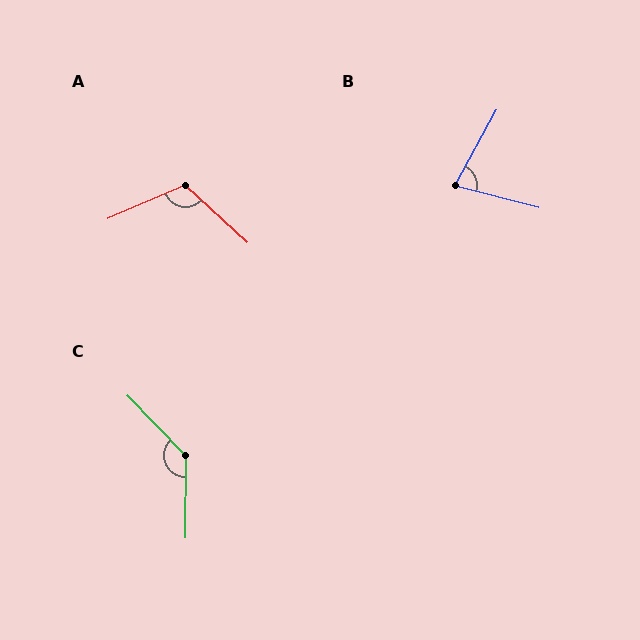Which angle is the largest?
C, at approximately 136 degrees.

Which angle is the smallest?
B, at approximately 76 degrees.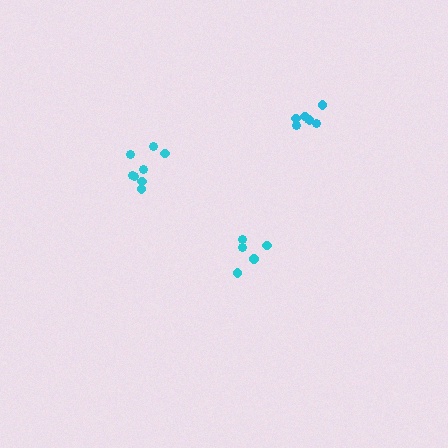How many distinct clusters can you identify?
There are 3 distinct clusters.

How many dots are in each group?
Group 1: 8 dots, Group 2: 5 dots, Group 3: 7 dots (20 total).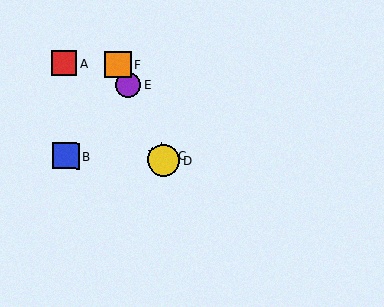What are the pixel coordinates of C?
Object C is at (161, 155).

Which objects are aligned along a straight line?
Objects C, D, E, F are aligned along a straight line.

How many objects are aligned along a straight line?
4 objects (C, D, E, F) are aligned along a straight line.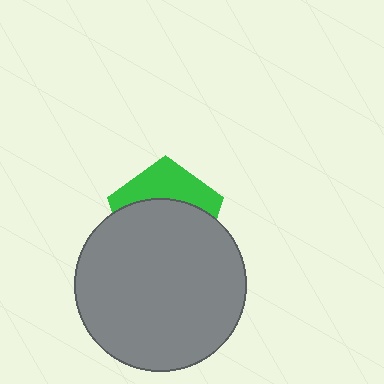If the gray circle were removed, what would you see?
You would see the complete green pentagon.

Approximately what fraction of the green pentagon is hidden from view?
Roughly 64% of the green pentagon is hidden behind the gray circle.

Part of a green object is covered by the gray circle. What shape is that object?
It is a pentagon.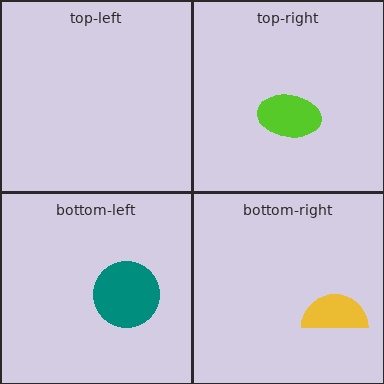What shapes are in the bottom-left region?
The teal circle.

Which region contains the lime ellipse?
The top-right region.